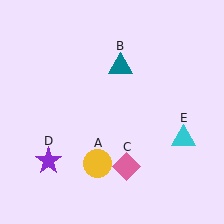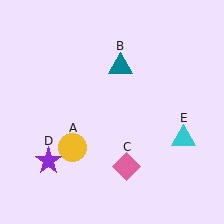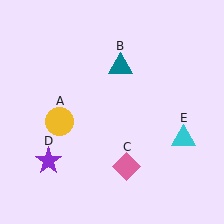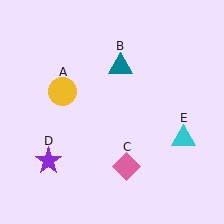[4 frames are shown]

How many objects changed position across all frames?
1 object changed position: yellow circle (object A).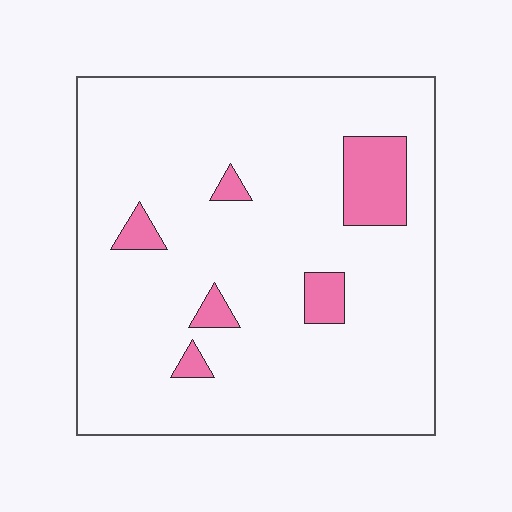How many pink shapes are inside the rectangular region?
6.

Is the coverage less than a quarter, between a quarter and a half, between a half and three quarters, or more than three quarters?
Less than a quarter.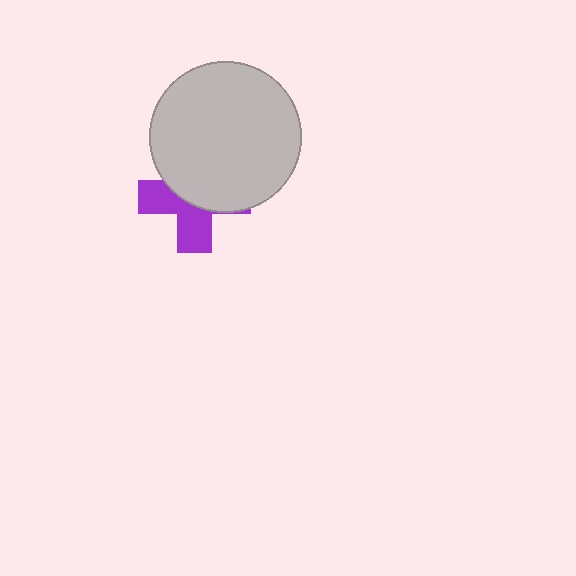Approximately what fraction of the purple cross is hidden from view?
Roughly 56% of the purple cross is hidden behind the light gray circle.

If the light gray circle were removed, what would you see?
You would see the complete purple cross.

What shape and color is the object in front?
The object in front is a light gray circle.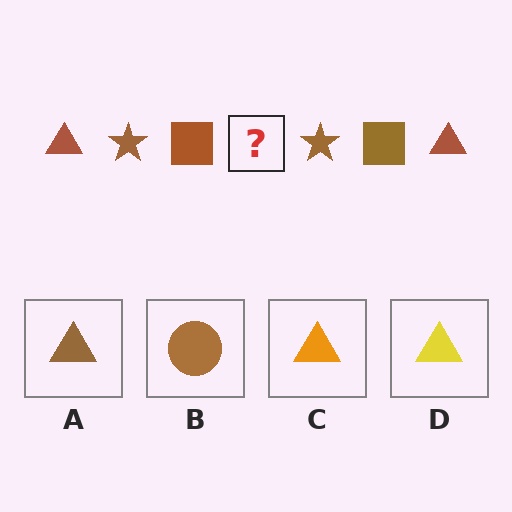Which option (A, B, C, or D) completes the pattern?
A.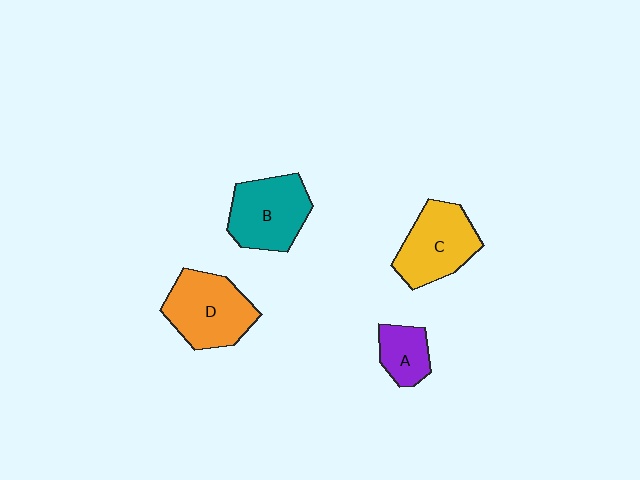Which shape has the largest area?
Shape D (orange).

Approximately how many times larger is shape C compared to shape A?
Approximately 1.9 times.